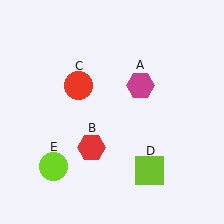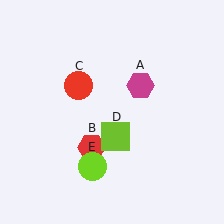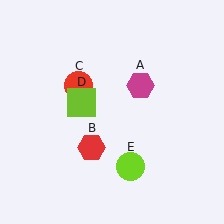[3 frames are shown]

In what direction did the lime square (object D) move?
The lime square (object D) moved up and to the left.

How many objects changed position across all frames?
2 objects changed position: lime square (object D), lime circle (object E).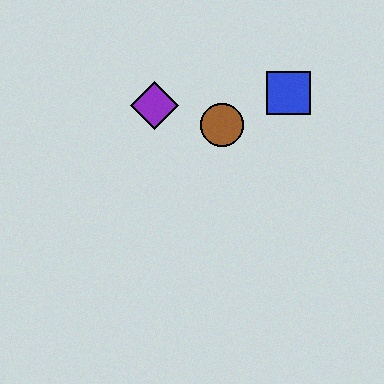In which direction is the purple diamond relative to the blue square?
The purple diamond is to the left of the blue square.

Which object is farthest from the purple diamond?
The blue square is farthest from the purple diamond.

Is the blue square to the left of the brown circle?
No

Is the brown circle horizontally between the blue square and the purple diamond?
Yes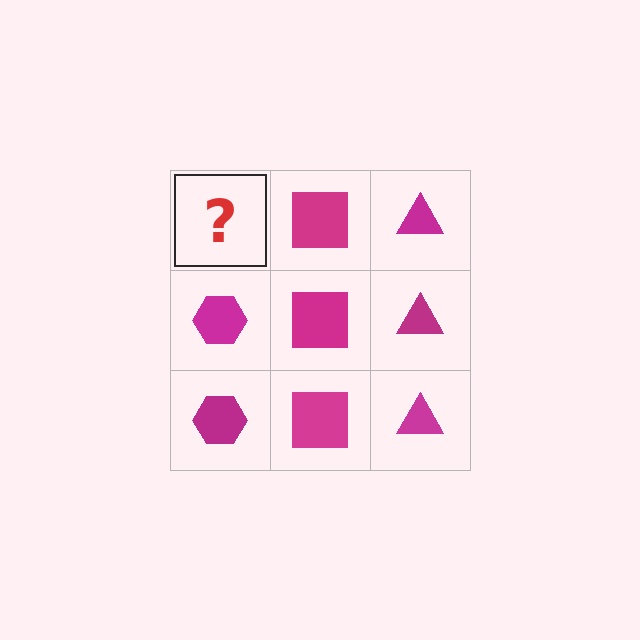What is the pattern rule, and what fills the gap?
The rule is that each column has a consistent shape. The gap should be filled with a magenta hexagon.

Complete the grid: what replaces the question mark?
The question mark should be replaced with a magenta hexagon.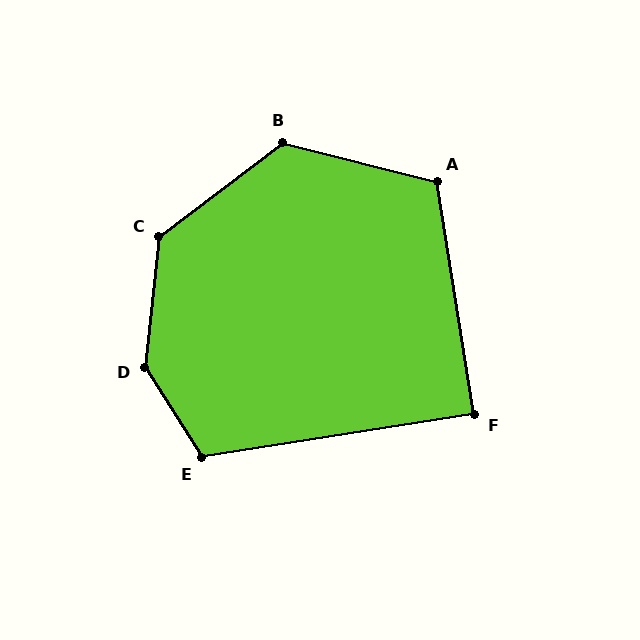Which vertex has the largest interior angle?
D, at approximately 142 degrees.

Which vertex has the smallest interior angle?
F, at approximately 90 degrees.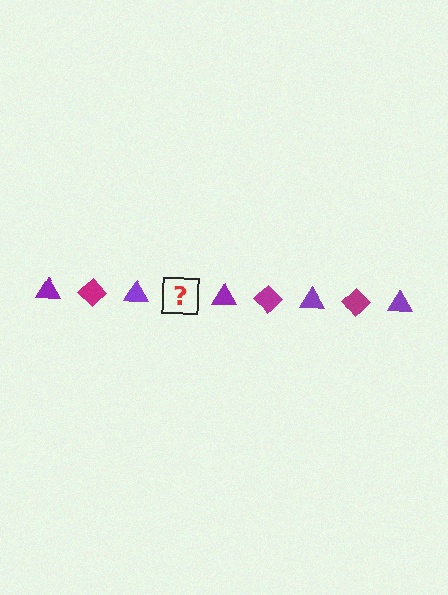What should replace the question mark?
The question mark should be replaced with a magenta diamond.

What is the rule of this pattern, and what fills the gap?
The rule is that the pattern alternates between purple triangle and magenta diamond. The gap should be filled with a magenta diamond.